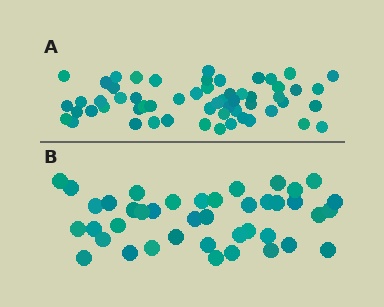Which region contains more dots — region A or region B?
Region A (the top region) has more dots.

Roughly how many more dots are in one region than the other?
Region A has approximately 15 more dots than region B.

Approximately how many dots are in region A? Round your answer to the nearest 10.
About 60 dots. (The exact count is 57, which rounds to 60.)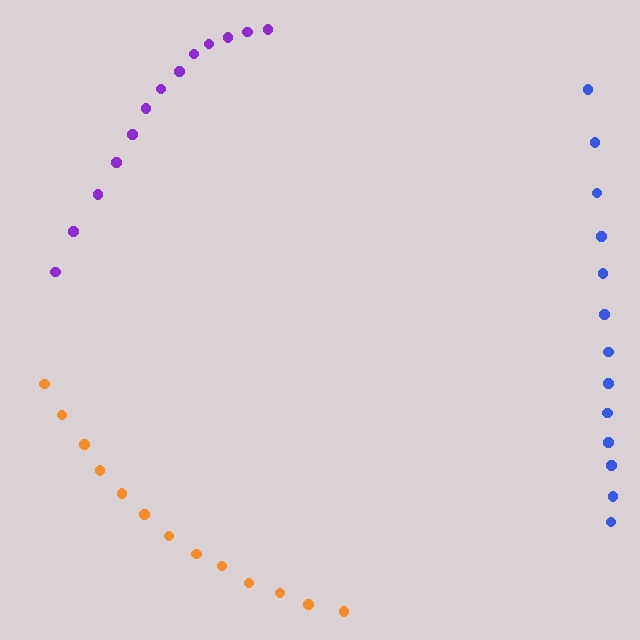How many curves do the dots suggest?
There are 3 distinct paths.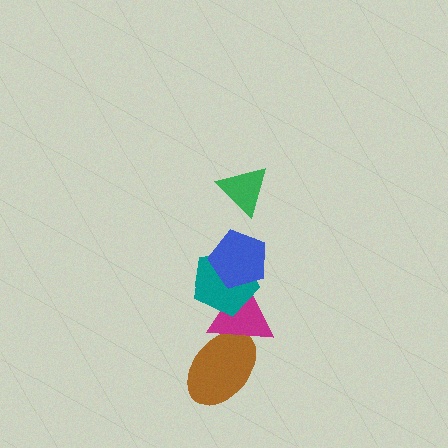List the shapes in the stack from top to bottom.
From top to bottom: the green triangle, the blue pentagon, the teal pentagon, the magenta triangle, the brown ellipse.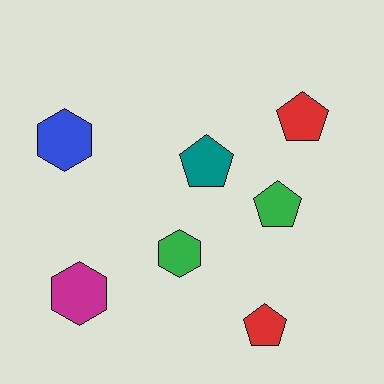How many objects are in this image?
There are 7 objects.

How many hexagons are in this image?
There are 3 hexagons.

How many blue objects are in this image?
There is 1 blue object.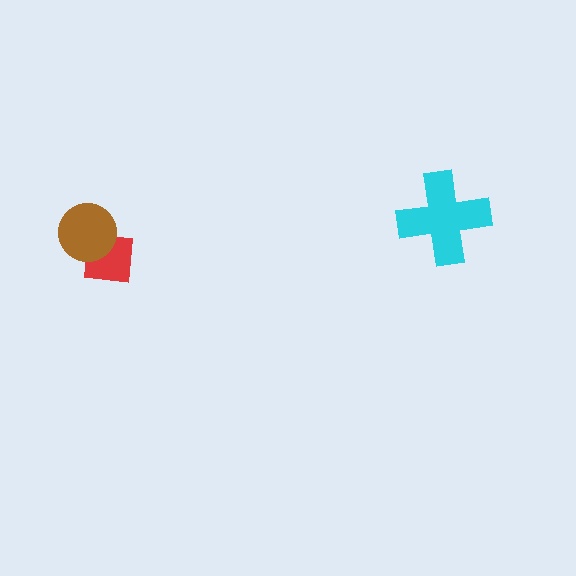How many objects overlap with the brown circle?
1 object overlaps with the brown circle.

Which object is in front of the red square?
The brown circle is in front of the red square.